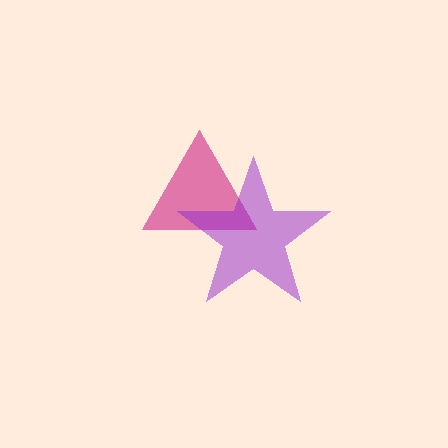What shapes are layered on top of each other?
The layered shapes are: a magenta triangle, a purple star.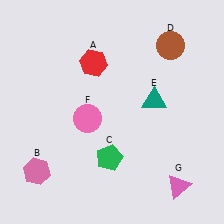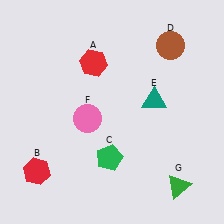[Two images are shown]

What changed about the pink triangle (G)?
In Image 1, G is pink. In Image 2, it changed to green.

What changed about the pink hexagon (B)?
In Image 1, B is pink. In Image 2, it changed to red.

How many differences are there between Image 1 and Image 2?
There are 2 differences between the two images.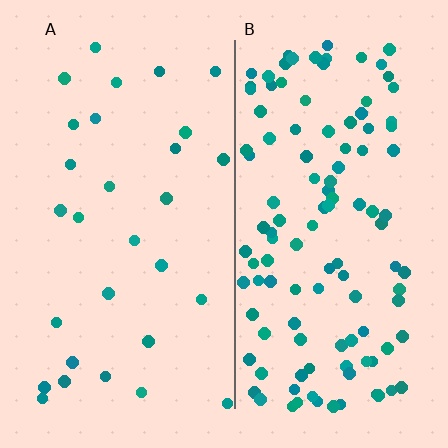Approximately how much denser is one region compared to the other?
Approximately 4.0× — region B over region A.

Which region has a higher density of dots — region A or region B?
B (the right).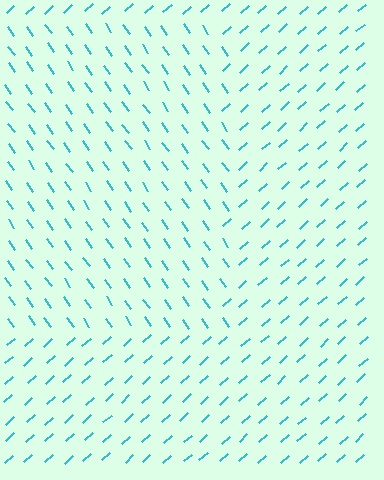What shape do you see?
I see a rectangle.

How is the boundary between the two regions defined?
The boundary is defined purely by a change in line orientation (approximately 83 degrees difference). All lines are the same color and thickness.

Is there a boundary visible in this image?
Yes, there is a texture boundary formed by a change in line orientation.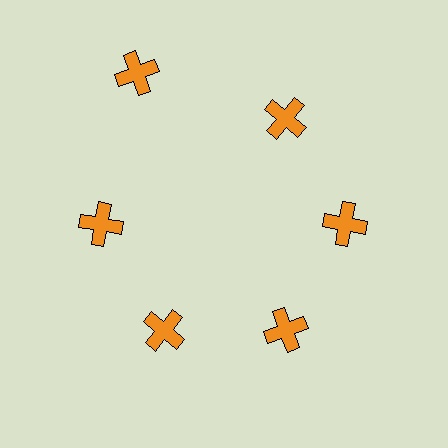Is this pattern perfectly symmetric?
No. The 6 orange crosses are arranged in a ring, but one element near the 11 o'clock position is pushed outward from the center, breaking the 6-fold rotational symmetry.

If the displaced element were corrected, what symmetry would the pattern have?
It would have 6-fold rotational symmetry — the pattern would map onto itself every 60 degrees.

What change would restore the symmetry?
The symmetry would be restored by moving it inward, back onto the ring so that all 6 crosses sit at equal angles and equal distance from the center.